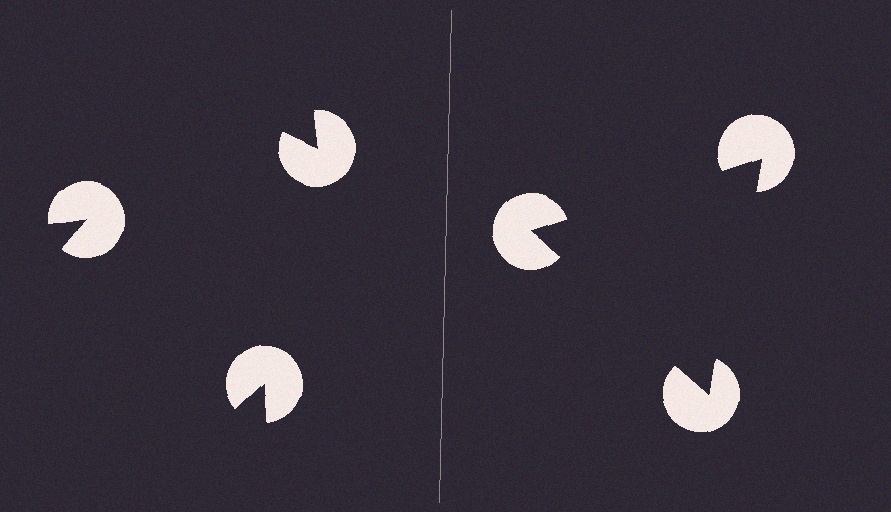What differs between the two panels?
The pac-man discs are positioned identically on both sides; only the wedge orientations differ. On the right they align to a triangle; on the left they are misaligned.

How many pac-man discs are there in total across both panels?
6 — 3 on each side.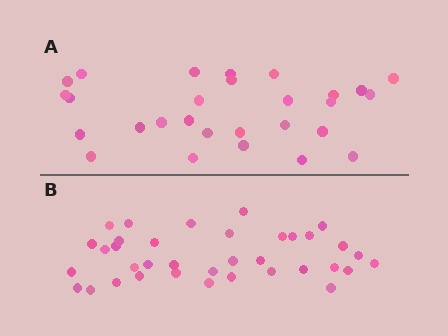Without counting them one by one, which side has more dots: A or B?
Region B (the bottom region) has more dots.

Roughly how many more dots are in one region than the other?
Region B has roughly 8 or so more dots than region A.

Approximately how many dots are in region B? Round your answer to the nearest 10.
About 40 dots. (The exact count is 36, which rounds to 40.)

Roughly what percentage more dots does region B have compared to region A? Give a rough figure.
About 30% more.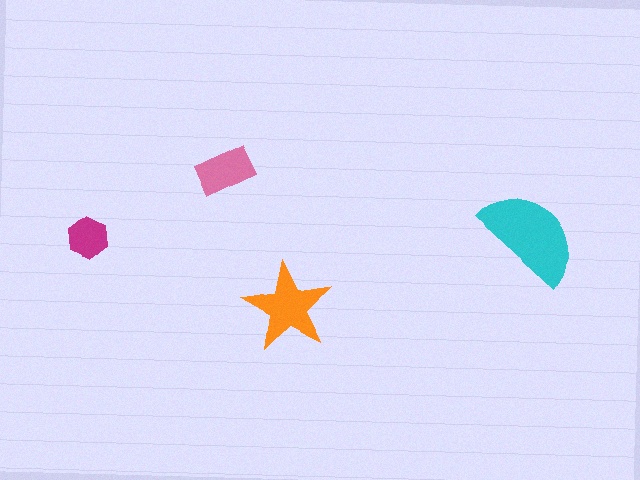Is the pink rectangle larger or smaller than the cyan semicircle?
Smaller.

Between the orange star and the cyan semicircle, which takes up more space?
The cyan semicircle.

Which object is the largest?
The cyan semicircle.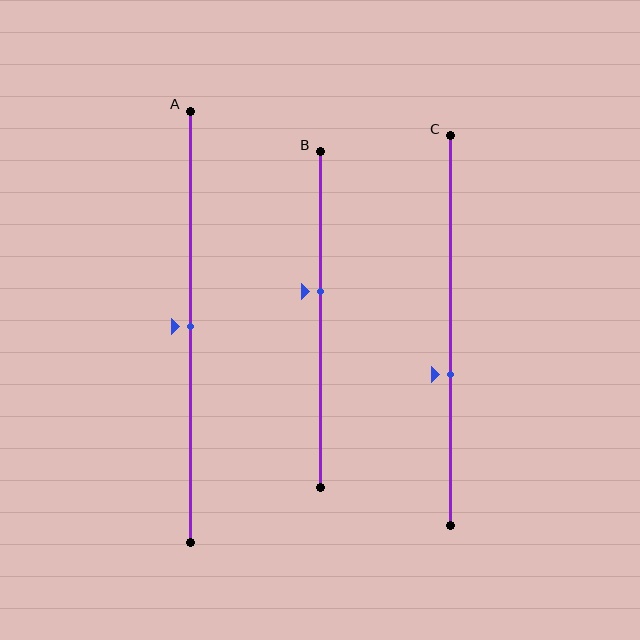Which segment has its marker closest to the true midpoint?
Segment A has its marker closest to the true midpoint.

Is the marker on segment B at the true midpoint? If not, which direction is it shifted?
No, the marker on segment B is shifted upward by about 8% of the segment length.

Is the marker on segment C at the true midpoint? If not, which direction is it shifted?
No, the marker on segment C is shifted downward by about 11% of the segment length.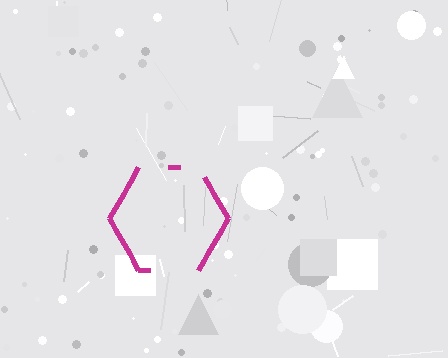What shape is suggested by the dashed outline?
The dashed outline suggests a hexagon.